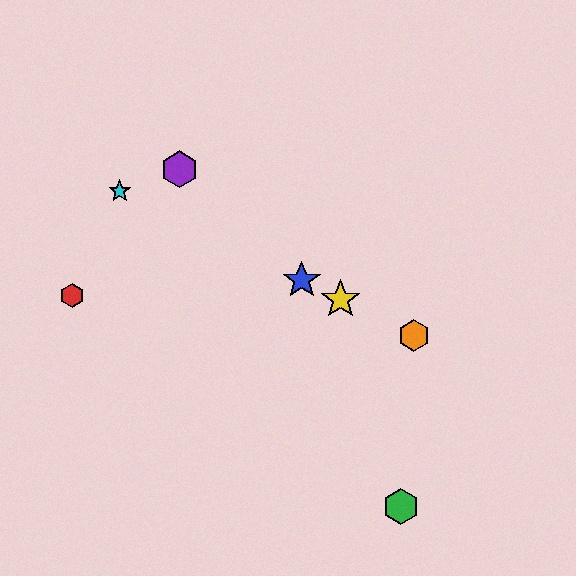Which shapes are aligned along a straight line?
The blue star, the yellow star, the orange hexagon, the cyan star are aligned along a straight line.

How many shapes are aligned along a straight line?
4 shapes (the blue star, the yellow star, the orange hexagon, the cyan star) are aligned along a straight line.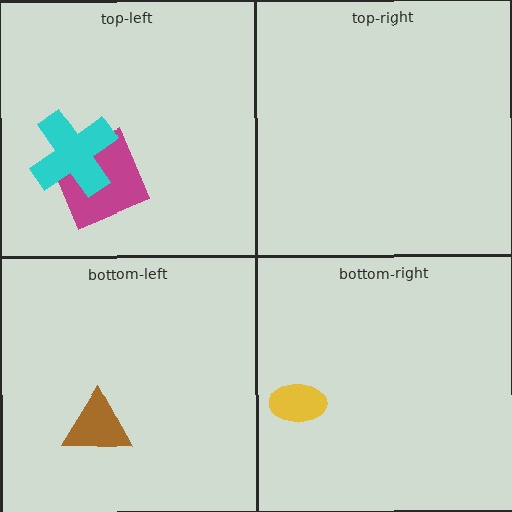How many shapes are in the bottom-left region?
1.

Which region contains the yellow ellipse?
The bottom-right region.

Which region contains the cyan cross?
The top-left region.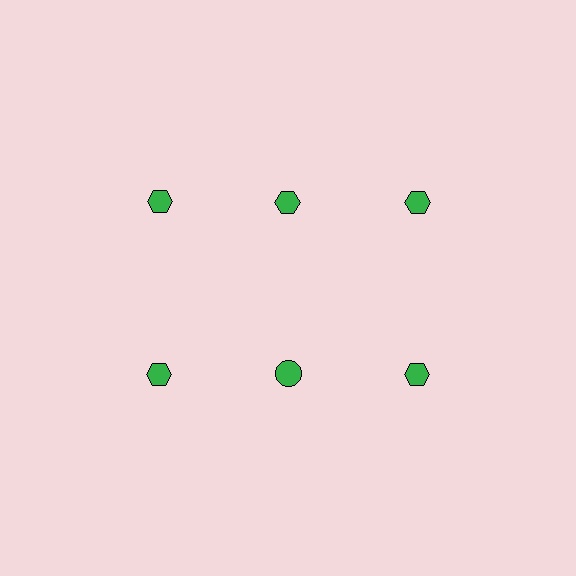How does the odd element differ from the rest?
It has a different shape: circle instead of hexagon.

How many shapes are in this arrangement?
There are 6 shapes arranged in a grid pattern.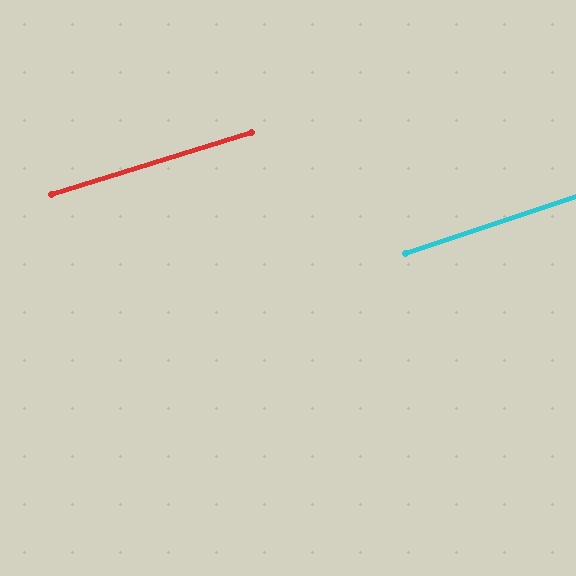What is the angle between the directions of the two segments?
Approximately 1 degree.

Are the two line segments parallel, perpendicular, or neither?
Parallel — their directions differ by only 0.9°.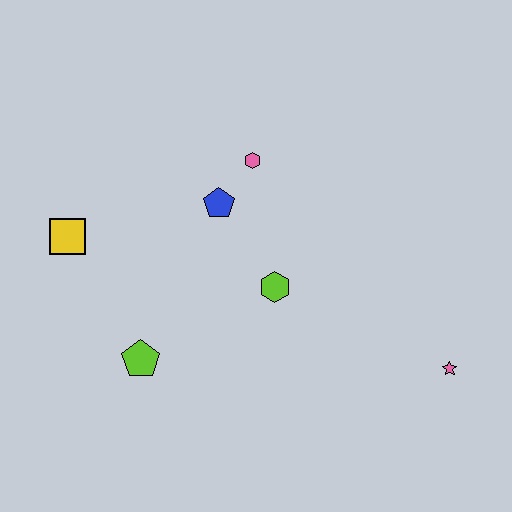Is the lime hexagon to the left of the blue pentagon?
No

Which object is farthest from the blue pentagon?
The pink star is farthest from the blue pentagon.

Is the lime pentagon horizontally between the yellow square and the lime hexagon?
Yes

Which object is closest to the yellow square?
The lime pentagon is closest to the yellow square.